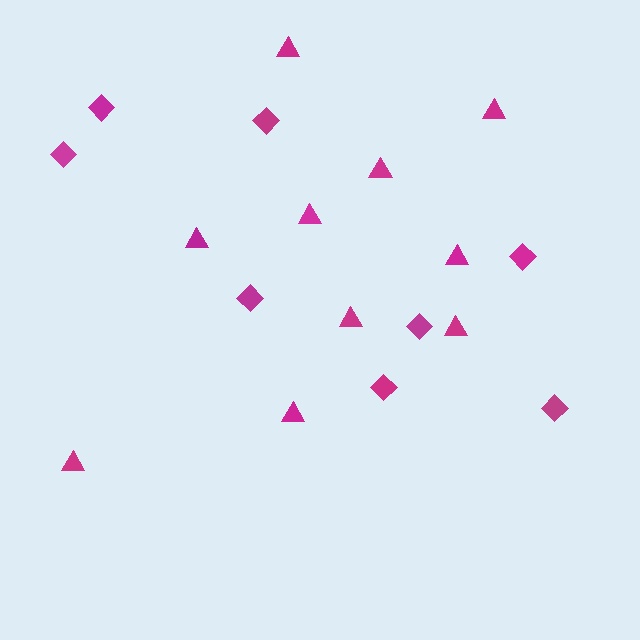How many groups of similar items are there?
There are 2 groups: one group of triangles (10) and one group of diamonds (8).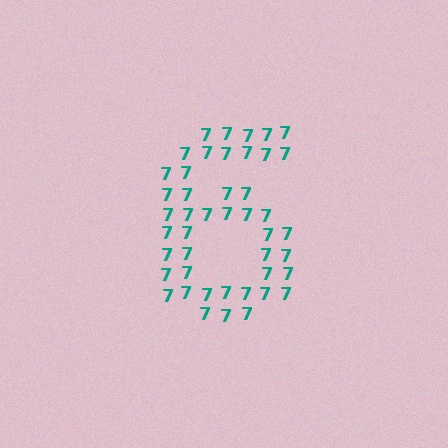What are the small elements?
The small elements are digit 7's.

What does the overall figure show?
The overall figure shows the digit 6.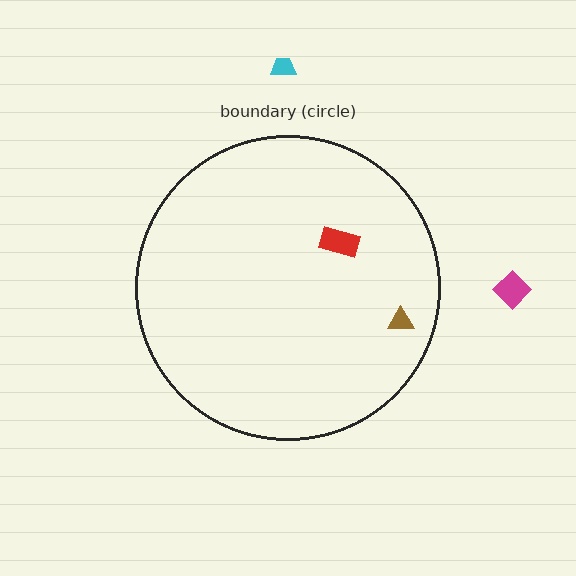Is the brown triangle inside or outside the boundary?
Inside.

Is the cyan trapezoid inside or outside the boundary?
Outside.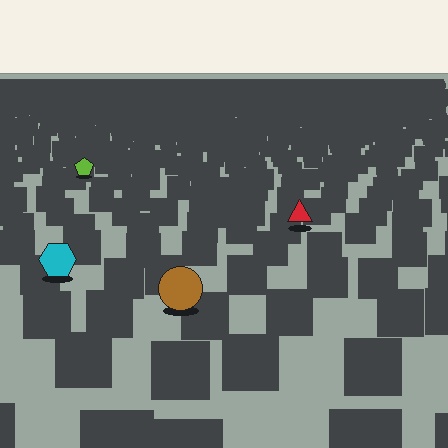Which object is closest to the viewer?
The brown circle is closest. The texture marks near it are larger and more spread out.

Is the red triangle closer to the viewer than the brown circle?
No. The brown circle is closer — you can tell from the texture gradient: the ground texture is coarser near it.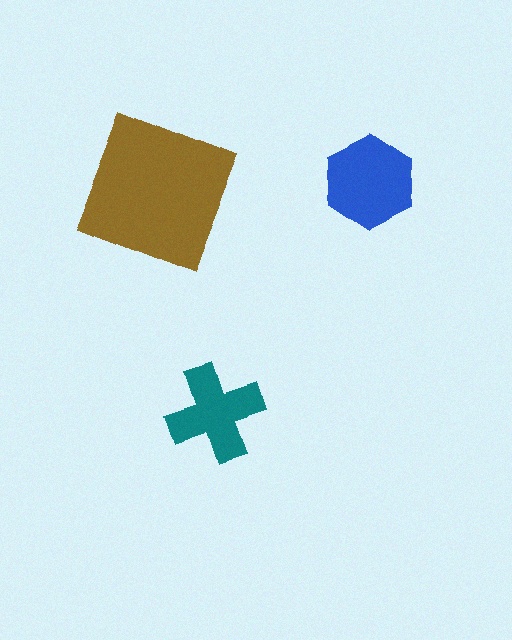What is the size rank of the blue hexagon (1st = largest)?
2nd.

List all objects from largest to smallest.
The brown square, the blue hexagon, the teal cross.